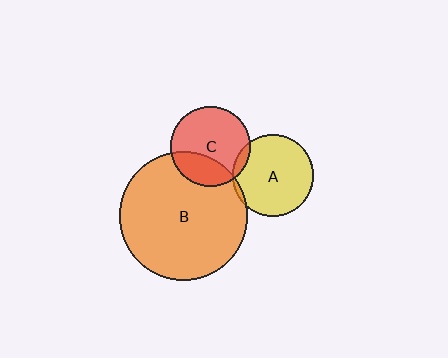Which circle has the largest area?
Circle B (orange).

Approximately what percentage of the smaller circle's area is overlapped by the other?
Approximately 30%.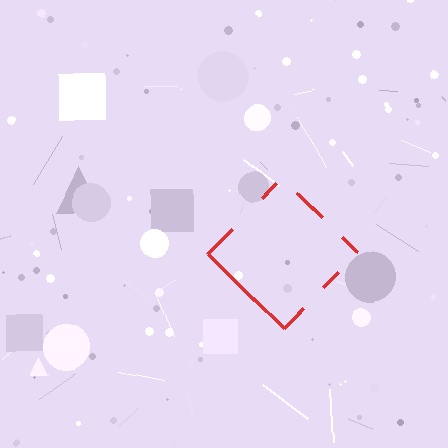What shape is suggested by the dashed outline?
The dashed outline suggests a diamond.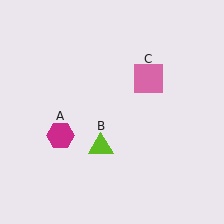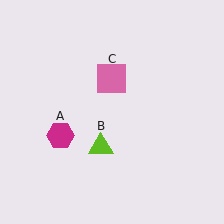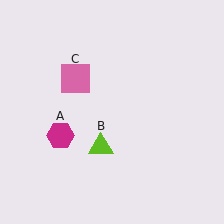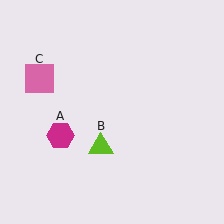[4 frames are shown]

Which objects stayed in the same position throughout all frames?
Magenta hexagon (object A) and lime triangle (object B) remained stationary.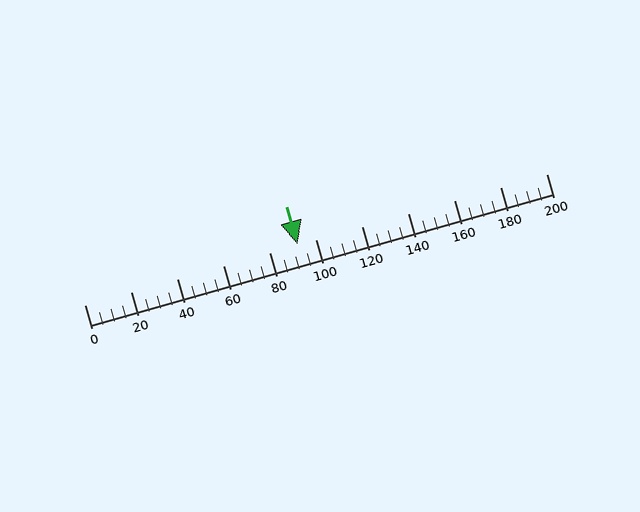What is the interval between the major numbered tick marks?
The major tick marks are spaced 20 units apart.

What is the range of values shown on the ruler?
The ruler shows values from 0 to 200.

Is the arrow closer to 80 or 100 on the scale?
The arrow is closer to 100.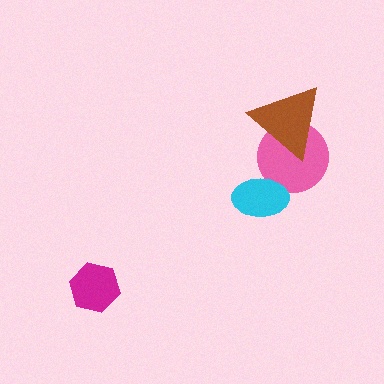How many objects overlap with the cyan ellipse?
1 object overlaps with the cyan ellipse.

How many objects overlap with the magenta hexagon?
0 objects overlap with the magenta hexagon.